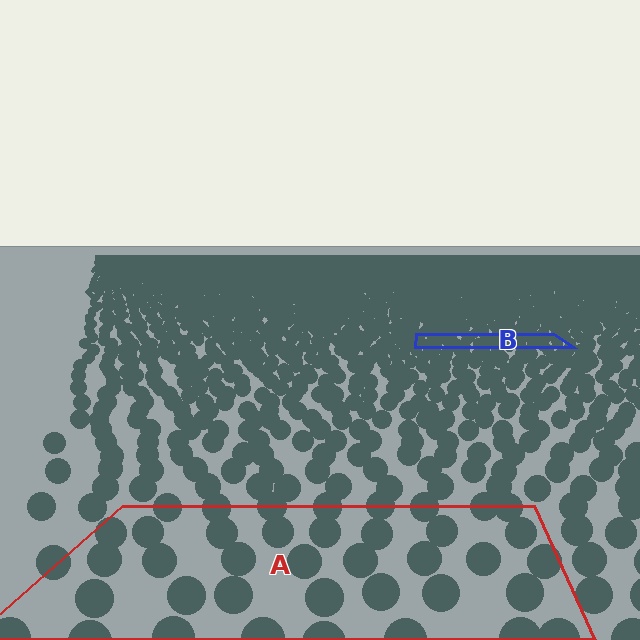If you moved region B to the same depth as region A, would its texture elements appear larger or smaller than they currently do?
They would appear larger. At a closer depth, the same texture elements are projected at a bigger on-screen size.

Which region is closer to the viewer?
Region A is closer. The texture elements there are larger and more spread out.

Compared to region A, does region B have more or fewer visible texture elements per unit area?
Region B has more texture elements per unit area — they are packed more densely because it is farther away.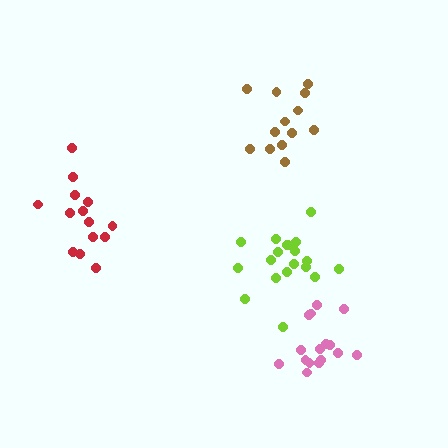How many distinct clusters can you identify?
There are 4 distinct clusters.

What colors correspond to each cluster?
The clusters are colored: red, pink, lime, brown.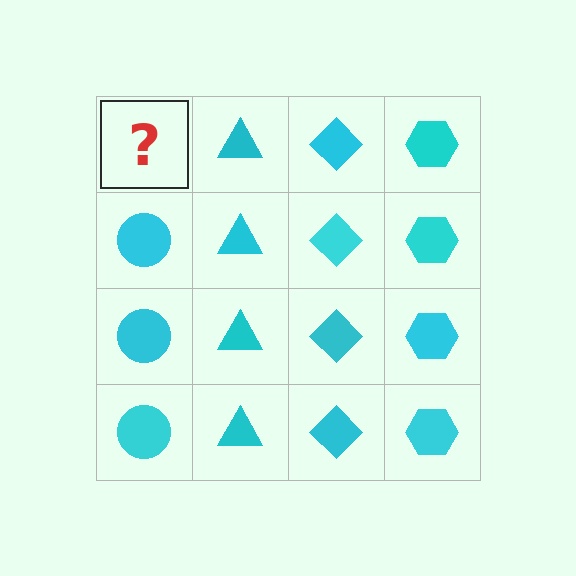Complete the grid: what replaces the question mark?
The question mark should be replaced with a cyan circle.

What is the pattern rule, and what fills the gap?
The rule is that each column has a consistent shape. The gap should be filled with a cyan circle.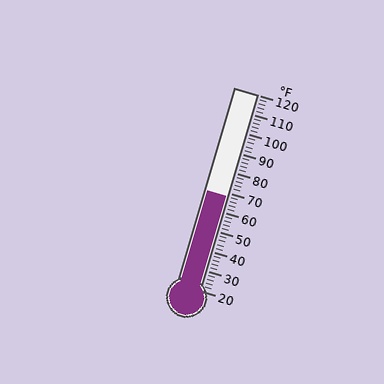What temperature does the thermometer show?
The thermometer shows approximately 68°F.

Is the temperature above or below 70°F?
The temperature is below 70°F.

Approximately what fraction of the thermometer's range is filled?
The thermometer is filled to approximately 50% of its range.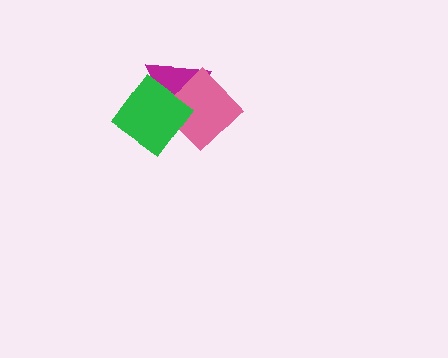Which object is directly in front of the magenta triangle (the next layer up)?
The pink diamond is directly in front of the magenta triangle.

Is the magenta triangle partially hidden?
Yes, it is partially covered by another shape.